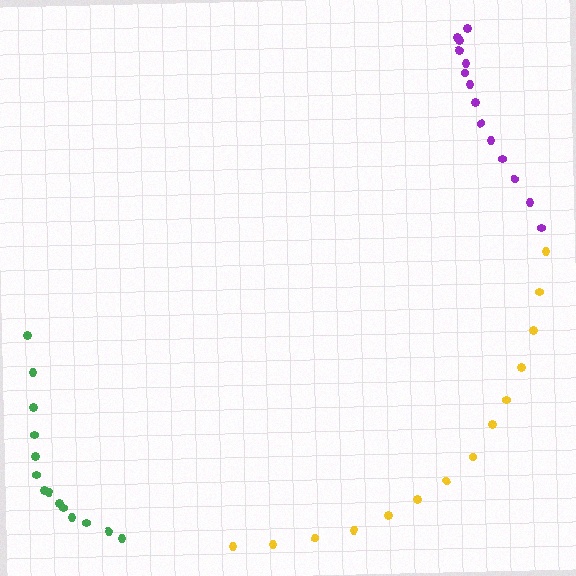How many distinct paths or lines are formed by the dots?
There are 3 distinct paths.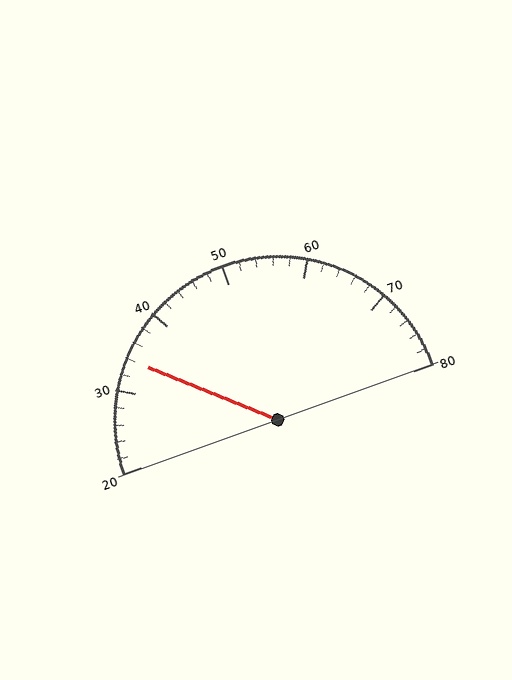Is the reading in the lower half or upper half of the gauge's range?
The reading is in the lower half of the range (20 to 80).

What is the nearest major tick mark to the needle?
The nearest major tick mark is 30.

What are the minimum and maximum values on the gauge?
The gauge ranges from 20 to 80.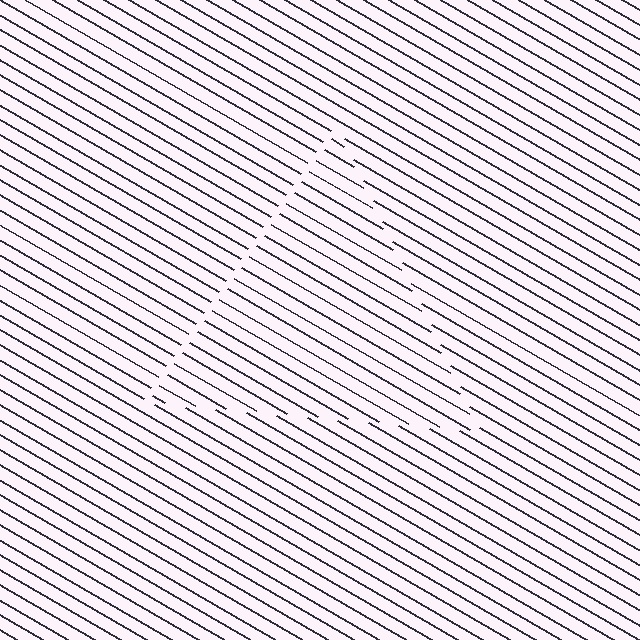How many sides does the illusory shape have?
3 sides — the line-ends trace a triangle.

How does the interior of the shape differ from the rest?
The interior of the shape contains the same grating, shifted by half a period — the contour is defined by the phase discontinuity where line-ends from the inner and outer gratings abut.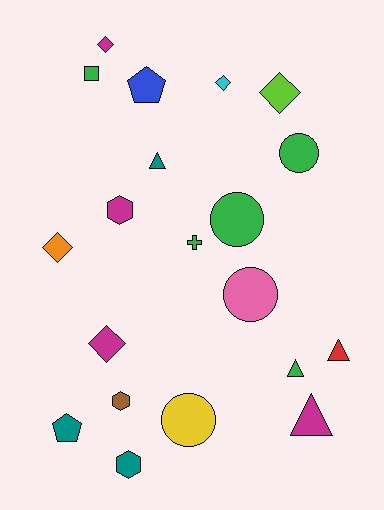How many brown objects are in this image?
There is 1 brown object.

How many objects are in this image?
There are 20 objects.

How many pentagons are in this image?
There are 2 pentagons.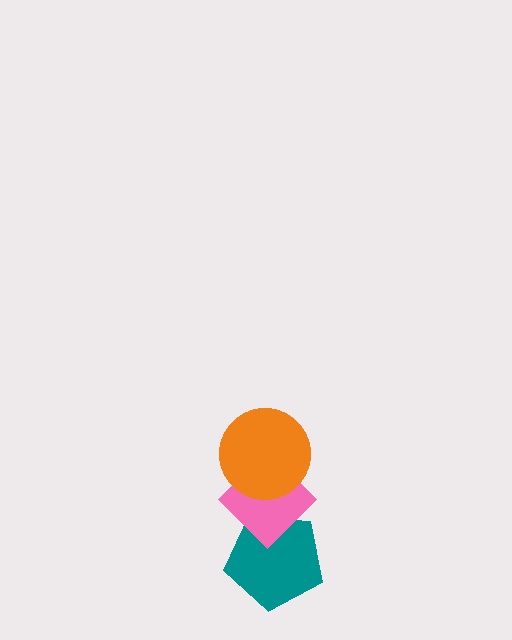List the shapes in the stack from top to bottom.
From top to bottom: the orange circle, the pink diamond, the teal pentagon.